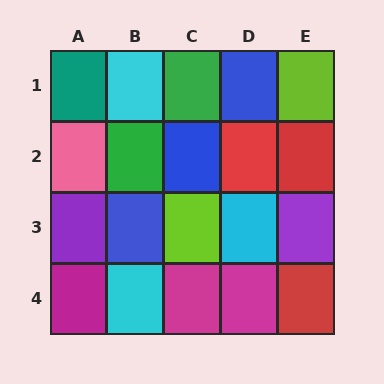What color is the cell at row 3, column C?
Lime.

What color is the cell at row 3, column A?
Purple.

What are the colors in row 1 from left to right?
Teal, cyan, green, blue, lime.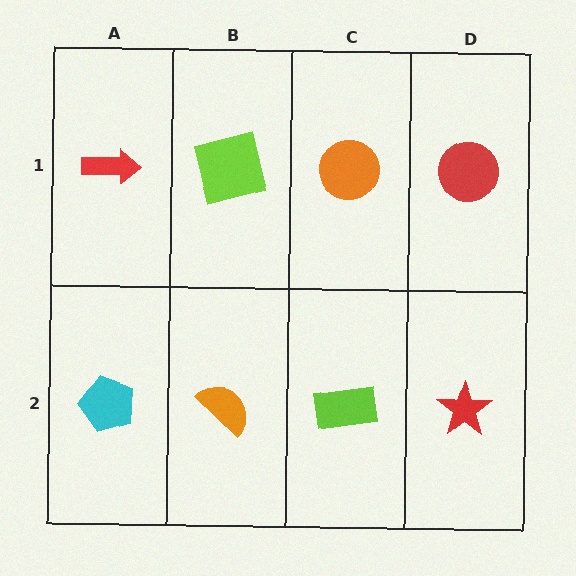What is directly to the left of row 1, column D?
An orange circle.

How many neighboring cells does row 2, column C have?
3.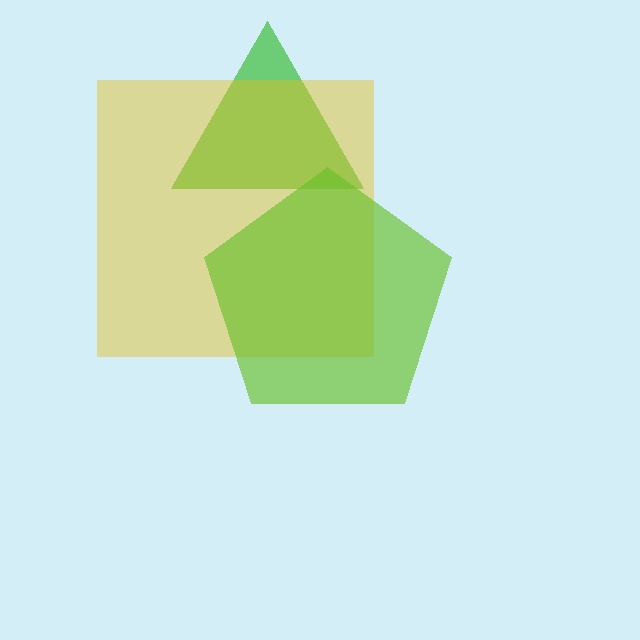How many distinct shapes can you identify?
There are 3 distinct shapes: a green triangle, a yellow square, a lime pentagon.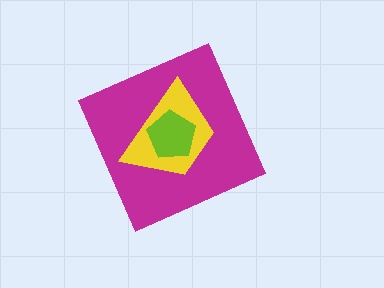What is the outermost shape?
The magenta diamond.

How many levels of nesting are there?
3.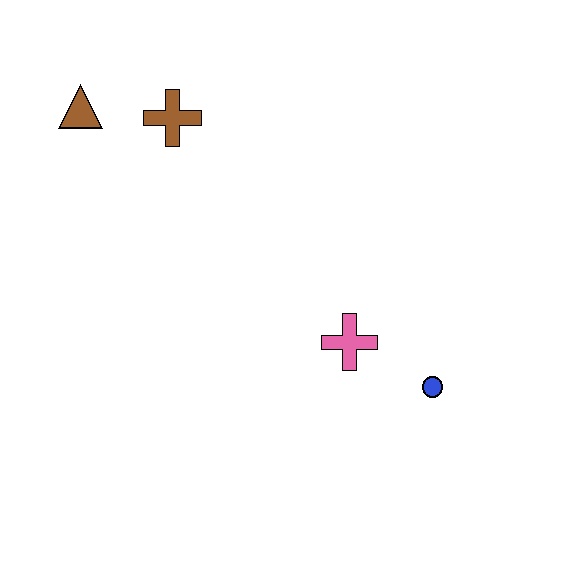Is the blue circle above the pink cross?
No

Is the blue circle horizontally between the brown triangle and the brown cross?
No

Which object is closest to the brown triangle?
The brown cross is closest to the brown triangle.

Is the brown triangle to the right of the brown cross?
No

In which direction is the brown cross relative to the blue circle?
The brown cross is above the blue circle.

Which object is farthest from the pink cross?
The brown triangle is farthest from the pink cross.